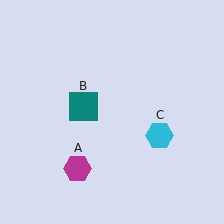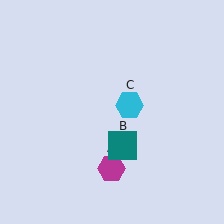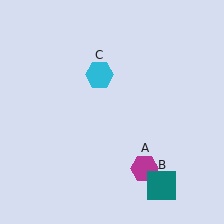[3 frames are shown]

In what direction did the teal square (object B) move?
The teal square (object B) moved down and to the right.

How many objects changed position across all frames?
3 objects changed position: magenta hexagon (object A), teal square (object B), cyan hexagon (object C).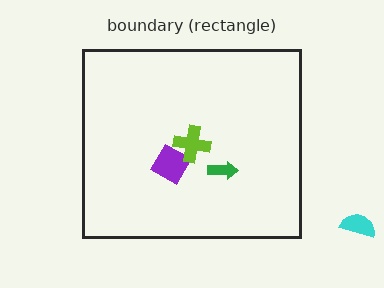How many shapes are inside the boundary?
3 inside, 1 outside.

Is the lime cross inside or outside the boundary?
Inside.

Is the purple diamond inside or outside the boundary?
Inside.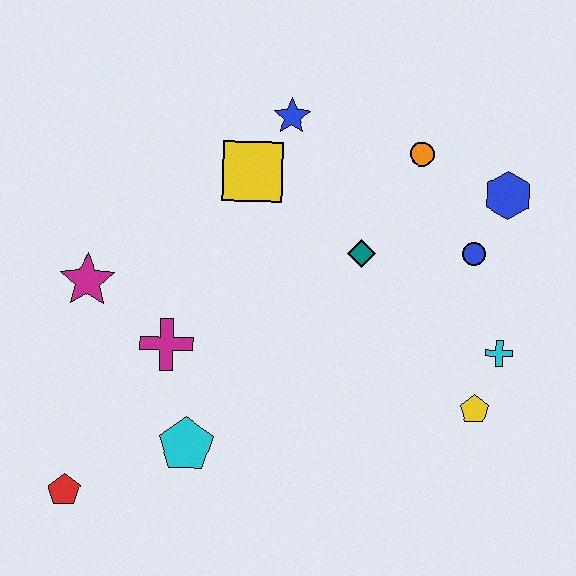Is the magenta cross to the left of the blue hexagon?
Yes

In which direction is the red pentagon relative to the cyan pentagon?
The red pentagon is to the left of the cyan pentagon.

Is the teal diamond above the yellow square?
No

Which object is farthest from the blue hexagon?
The red pentagon is farthest from the blue hexagon.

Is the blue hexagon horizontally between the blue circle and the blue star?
No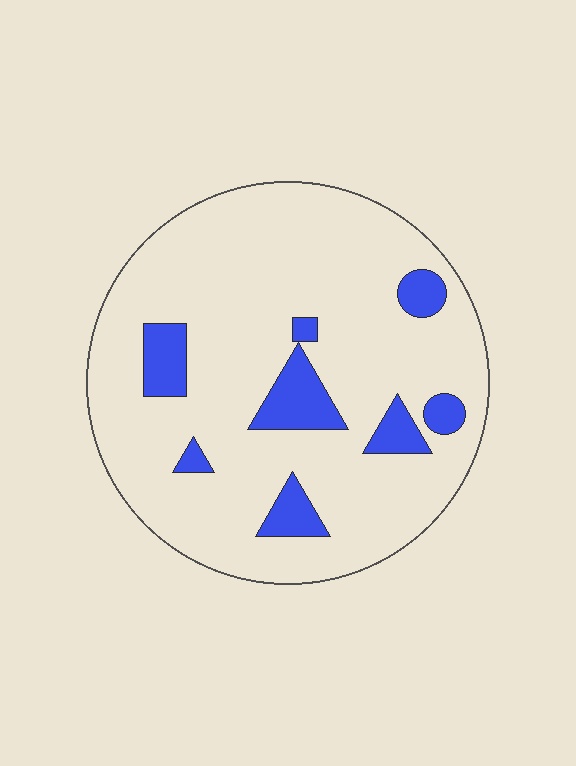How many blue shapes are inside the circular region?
8.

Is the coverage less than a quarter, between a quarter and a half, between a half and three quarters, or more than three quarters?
Less than a quarter.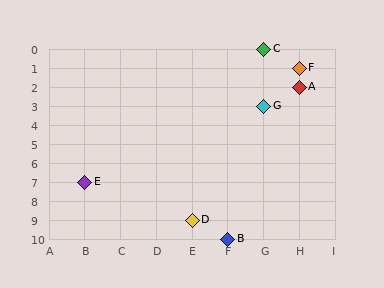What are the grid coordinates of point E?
Point E is at grid coordinates (B, 7).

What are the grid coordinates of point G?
Point G is at grid coordinates (G, 3).